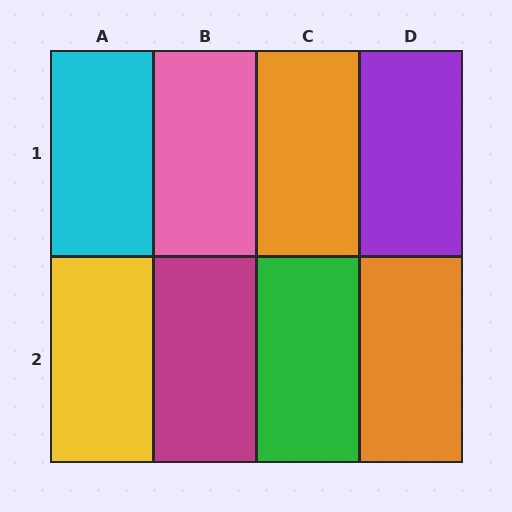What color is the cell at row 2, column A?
Yellow.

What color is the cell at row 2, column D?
Orange.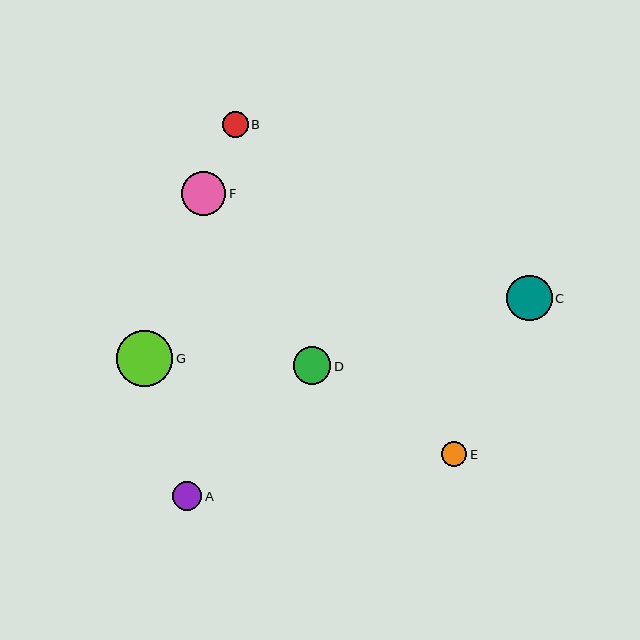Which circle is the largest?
Circle G is the largest with a size of approximately 57 pixels.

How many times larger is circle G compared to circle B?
Circle G is approximately 2.2 times the size of circle B.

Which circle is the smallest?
Circle E is the smallest with a size of approximately 25 pixels.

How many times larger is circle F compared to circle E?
Circle F is approximately 1.8 times the size of circle E.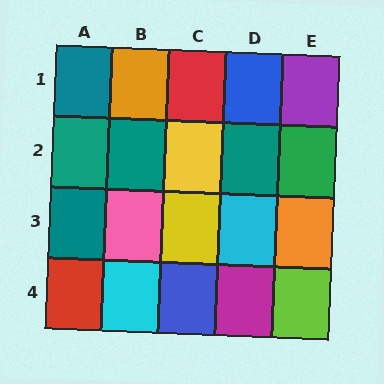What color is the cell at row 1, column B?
Orange.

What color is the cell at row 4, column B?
Cyan.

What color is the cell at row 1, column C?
Red.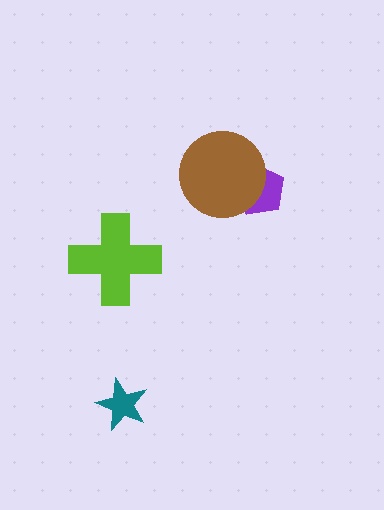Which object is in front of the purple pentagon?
The brown circle is in front of the purple pentagon.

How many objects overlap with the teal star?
0 objects overlap with the teal star.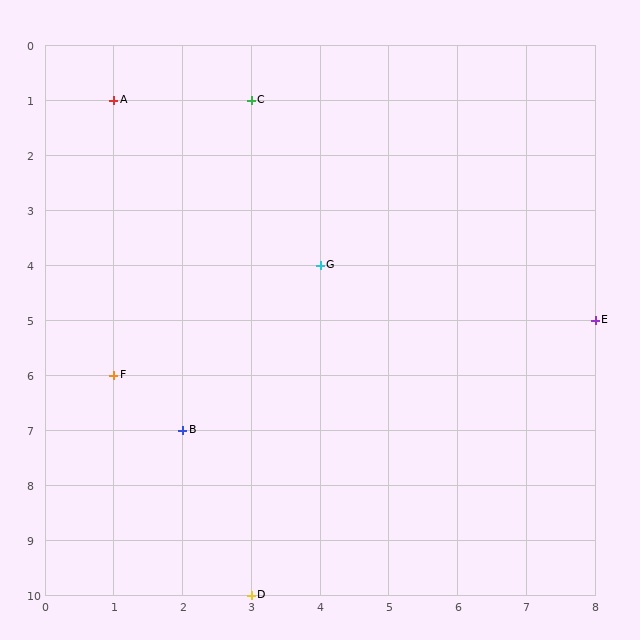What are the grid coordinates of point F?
Point F is at grid coordinates (1, 6).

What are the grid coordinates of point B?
Point B is at grid coordinates (2, 7).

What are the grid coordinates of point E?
Point E is at grid coordinates (8, 5).